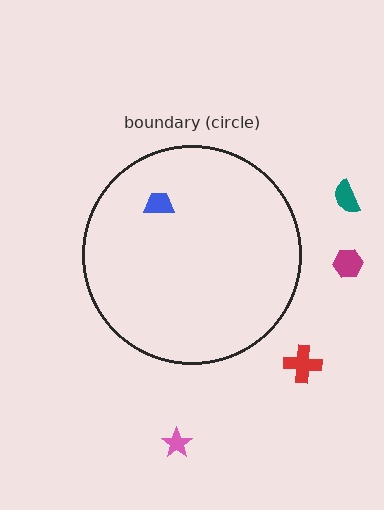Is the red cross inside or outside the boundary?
Outside.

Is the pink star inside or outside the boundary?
Outside.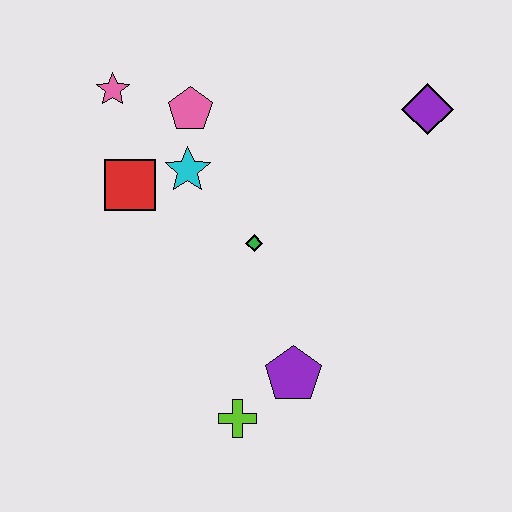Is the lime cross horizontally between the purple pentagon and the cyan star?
Yes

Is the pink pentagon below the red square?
No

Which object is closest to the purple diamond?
The green diamond is closest to the purple diamond.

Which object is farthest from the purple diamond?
The lime cross is farthest from the purple diamond.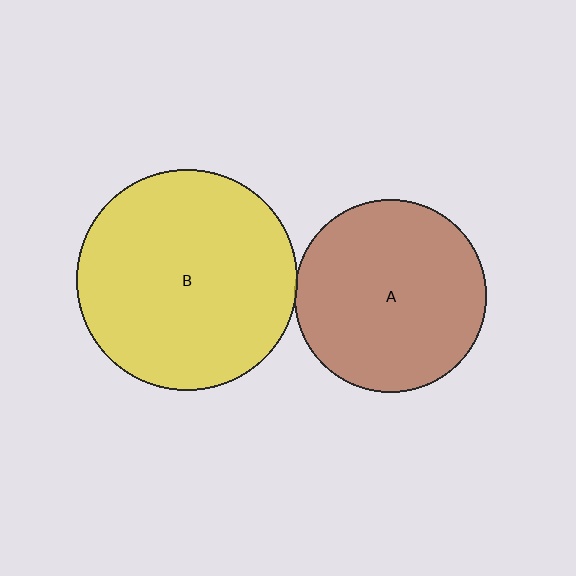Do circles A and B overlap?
Yes.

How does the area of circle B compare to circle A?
Approximately 1.3 times.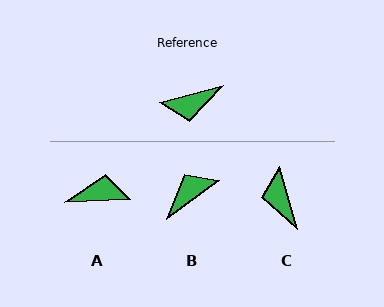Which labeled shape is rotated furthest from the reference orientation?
A, about 167 degrees away.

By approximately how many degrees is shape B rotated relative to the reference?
Approximately 158 degrees clockwise.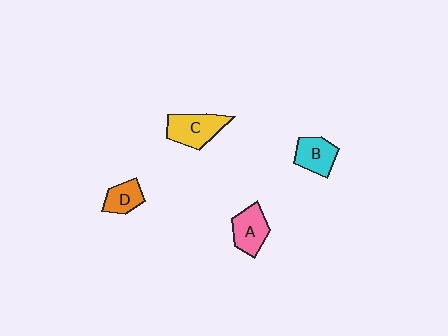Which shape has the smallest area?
Shape D (orange).